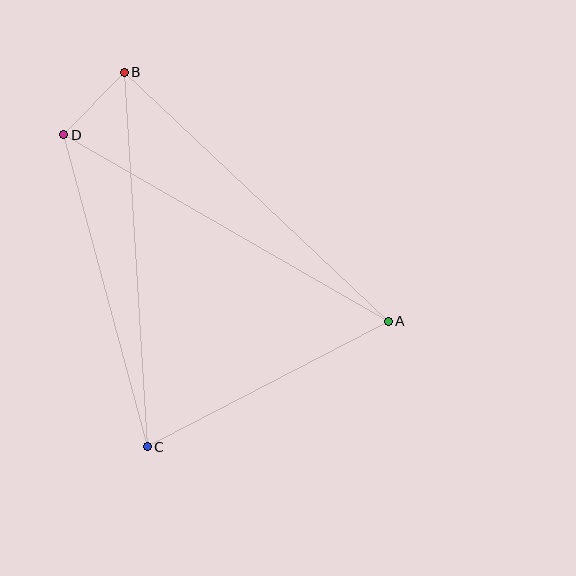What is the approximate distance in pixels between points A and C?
The distance between A and C is approximately 271 pixels.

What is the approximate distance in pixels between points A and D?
The distance between A and D is approximately 375 pixels.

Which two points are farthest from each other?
Points B and C are farthest from each other.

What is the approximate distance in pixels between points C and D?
The distance between C and D is approximately 323 pixels.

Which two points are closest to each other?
Points B and D are closest to each other.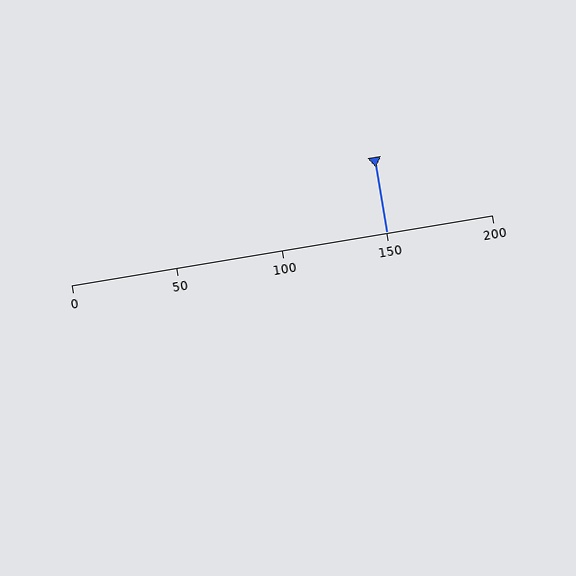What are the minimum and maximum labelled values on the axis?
The axis runs from 0 to 200.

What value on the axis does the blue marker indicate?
The marker indicates approximately 150.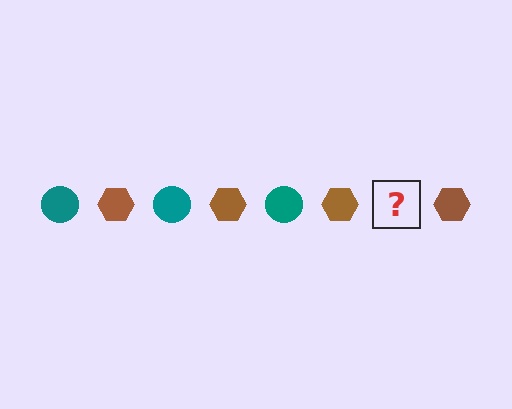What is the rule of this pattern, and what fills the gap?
The rule is that the pattern alternates between teal circle and brown hexagon. The gap should be filled with a teal circle.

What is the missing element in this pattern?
The missing element is a teal circle.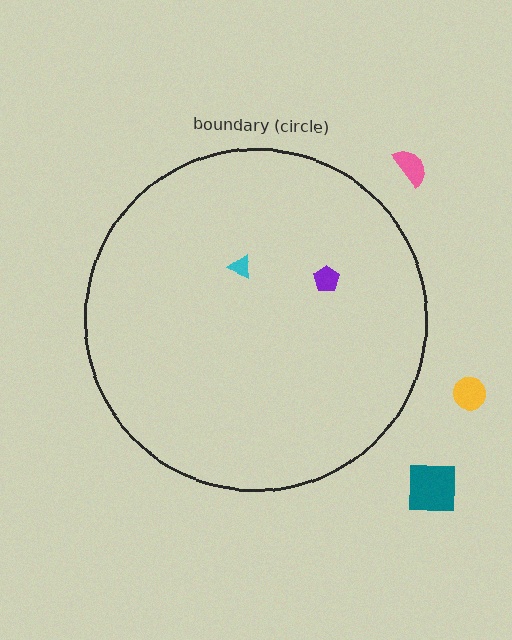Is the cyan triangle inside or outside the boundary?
Inside.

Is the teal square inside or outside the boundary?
Outside.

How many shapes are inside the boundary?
2 inside, 3 outside.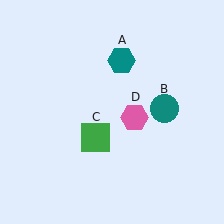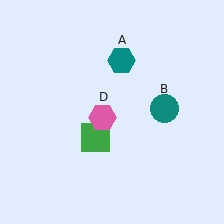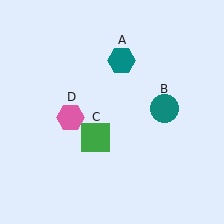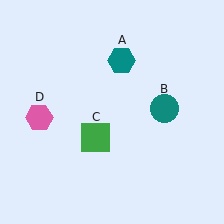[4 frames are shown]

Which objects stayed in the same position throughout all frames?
Teal hexagon (object A) and teal circle (object B) and green square (object C) remained stationary.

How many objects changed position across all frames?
1 object changed position: pink hexagon (object D).